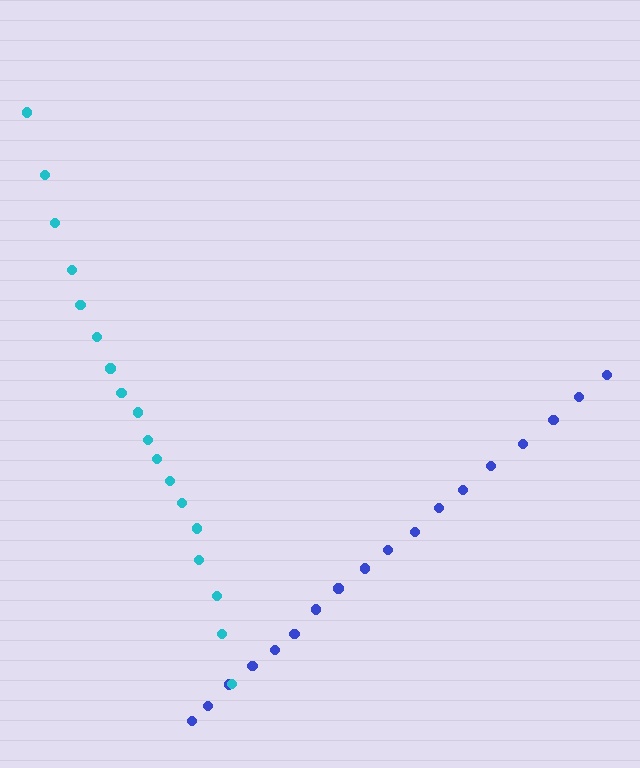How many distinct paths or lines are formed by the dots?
There are 2 distinct paths.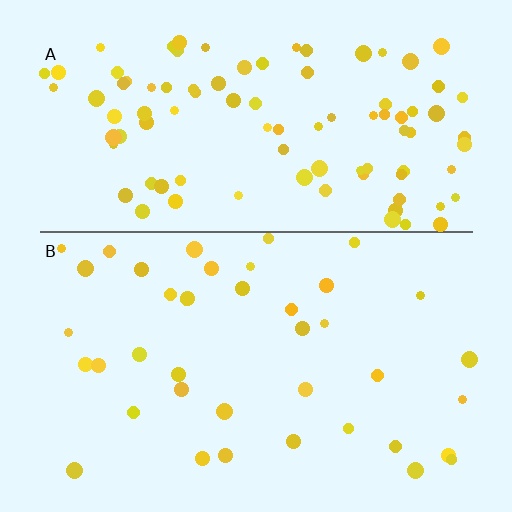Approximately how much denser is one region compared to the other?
Approximately 2.4× — region A over region B.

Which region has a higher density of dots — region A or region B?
A (the top).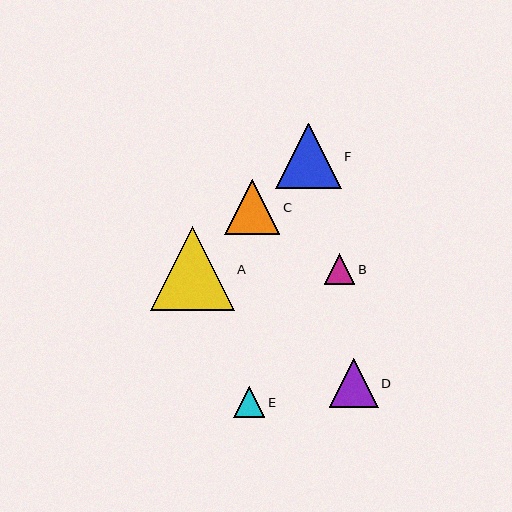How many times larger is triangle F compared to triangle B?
Triangle F is approximately 2.1 times the size of triangle B.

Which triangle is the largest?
Triangle A is the largest with a size of approximately 84 pixels.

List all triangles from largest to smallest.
From largest to smallest: A, F, C, D, E, B.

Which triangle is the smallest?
Triangle B is the smallest with a size of approximately 31 pixels.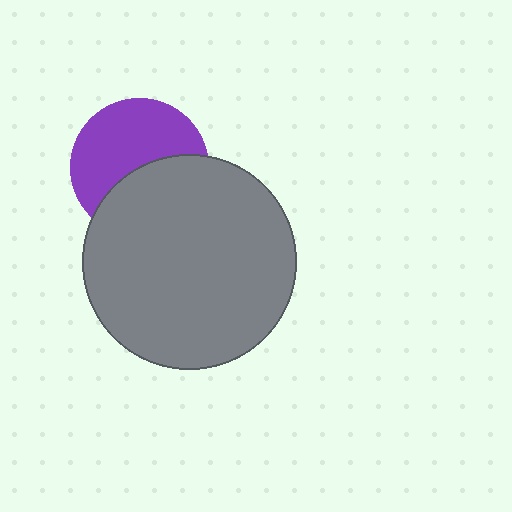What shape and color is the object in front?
The object in front is a gray circle.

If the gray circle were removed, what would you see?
You would see the complete purple circle.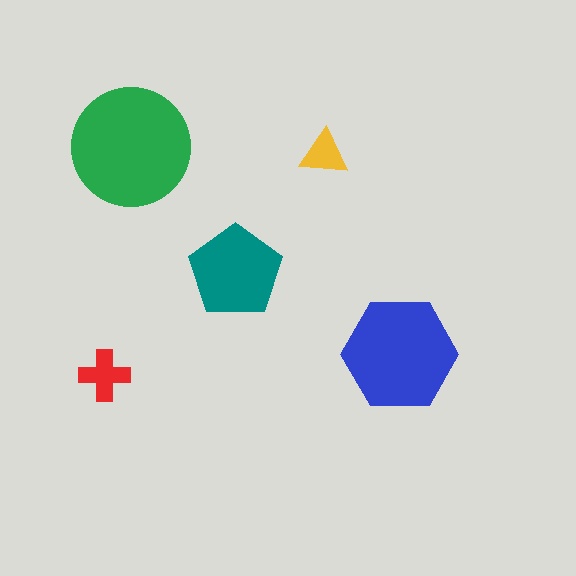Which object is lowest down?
The red cross is bottommost.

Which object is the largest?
The green circle.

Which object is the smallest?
The yellow triangle.